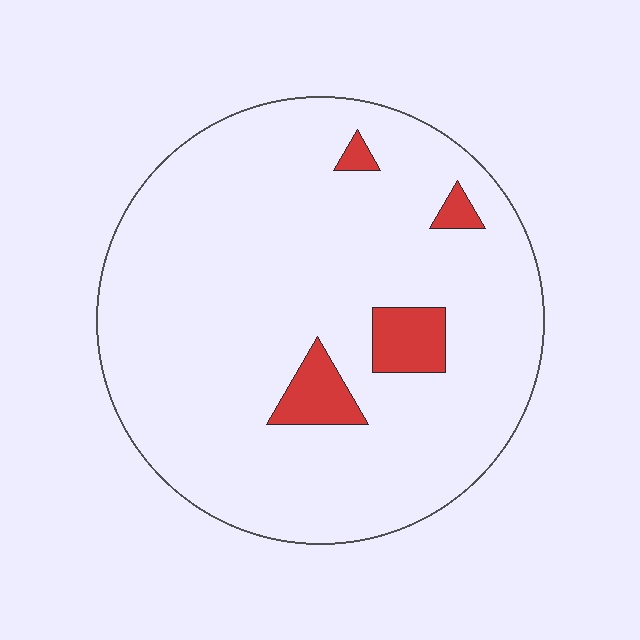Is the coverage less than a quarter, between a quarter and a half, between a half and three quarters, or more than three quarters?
Less than a quarter.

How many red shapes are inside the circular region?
4.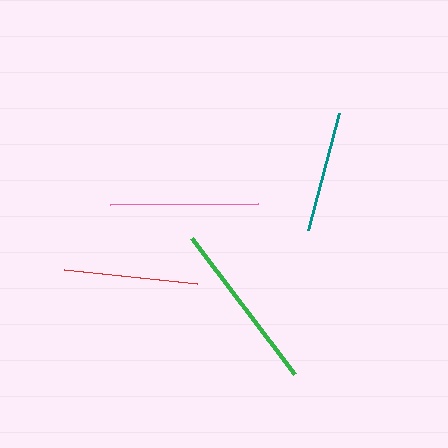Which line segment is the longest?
The green line is the longest at approximately 171 pixels.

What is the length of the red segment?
The red segment is approximately 133 pixels long.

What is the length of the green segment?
The green segment is approximately 171 pixels long.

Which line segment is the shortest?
The teal line is the shortest at approximately 121 pixels.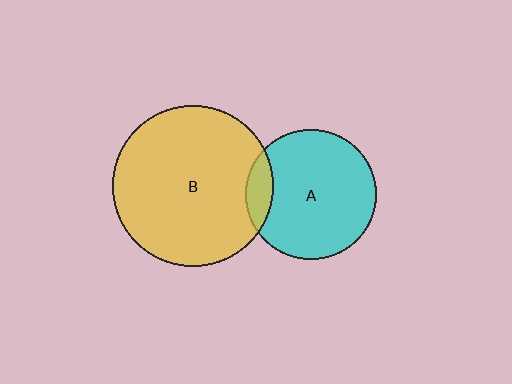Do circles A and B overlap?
Yes.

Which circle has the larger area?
Circle B (yellow).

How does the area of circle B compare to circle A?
Approximately 1.5 times.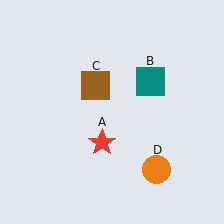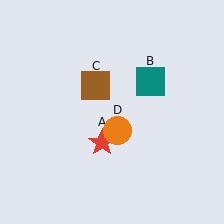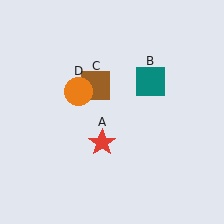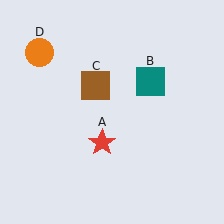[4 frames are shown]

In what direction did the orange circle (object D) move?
The orange circle (object D) moved up and to the left.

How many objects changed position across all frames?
1 object changed position: orange circle (object D).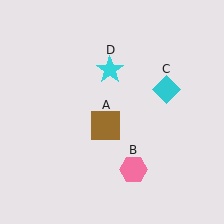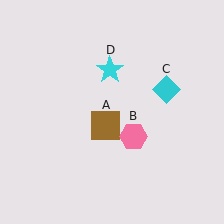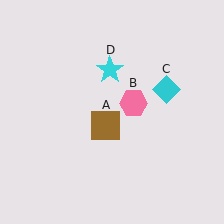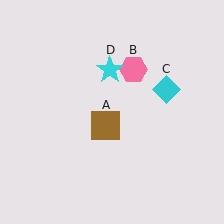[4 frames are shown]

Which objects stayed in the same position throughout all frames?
Brown square (object A) and cyan diamond (object C) and cyan star (object D) remained stationary.